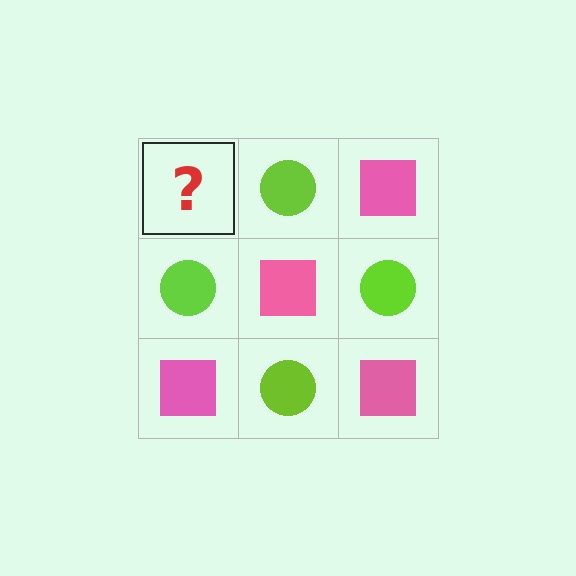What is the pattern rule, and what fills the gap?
The rule is that it alternates pink square and lime circle in a checkerboard pattern. The gap should be filled with a pink square.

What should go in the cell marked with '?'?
The missing cell should contain a pink square.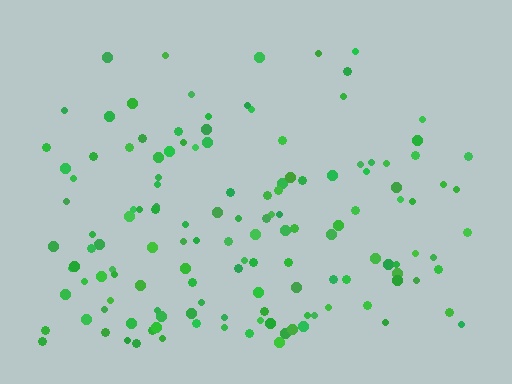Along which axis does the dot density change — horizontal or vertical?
Vertical.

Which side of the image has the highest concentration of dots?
The bottom.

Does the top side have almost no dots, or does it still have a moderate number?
Still a moderate number, just noticeably fewer than the bottom.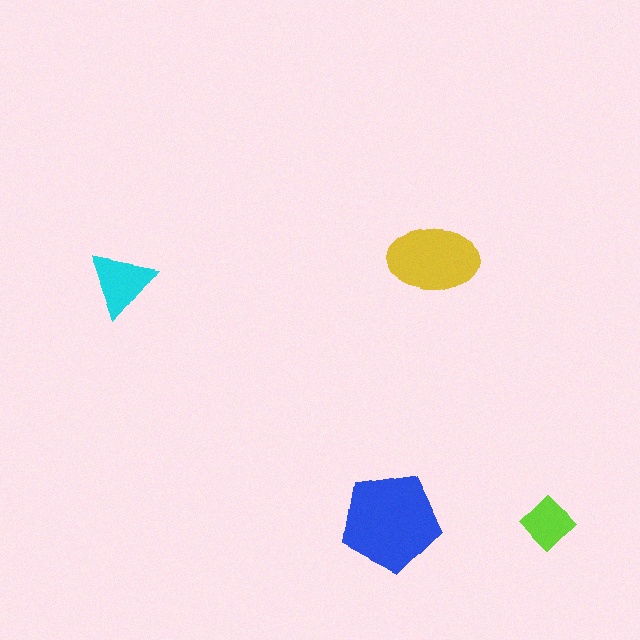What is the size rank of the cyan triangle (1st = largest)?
3rd.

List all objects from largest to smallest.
The blue pentagon, the yellow ellipse, the cyan triangle, the lime diamond.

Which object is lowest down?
The blue pentagon is bottommost.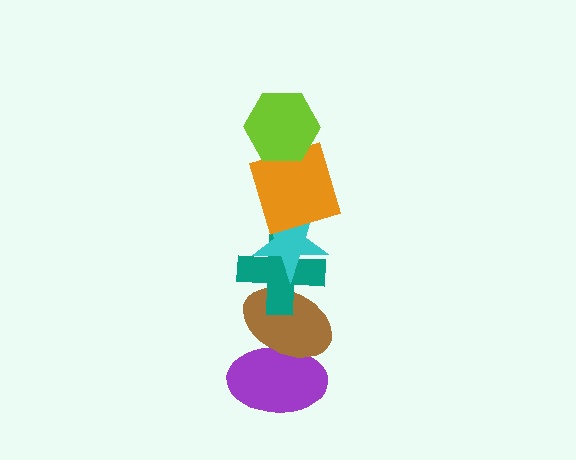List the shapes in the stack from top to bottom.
From top to bottom: the lime hexagon, the orange square, the cyan star, the teal cross, the brown ellipse, the purple ellipse.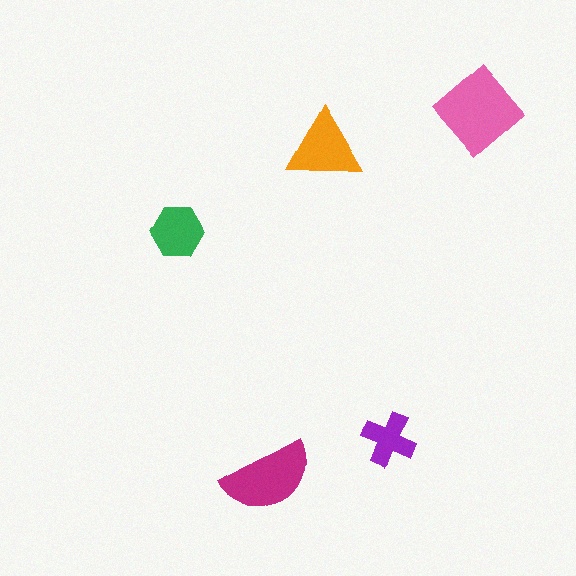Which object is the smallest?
The purple cross.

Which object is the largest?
The pink diamond.